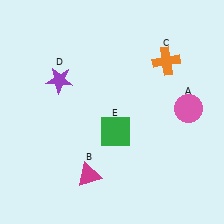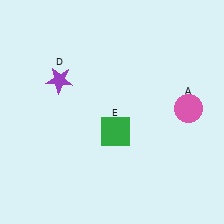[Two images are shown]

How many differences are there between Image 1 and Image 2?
There are 2 differences between the two images.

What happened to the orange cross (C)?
The orange cross (C) was removed in Image 2. It was in the top-right area of Image 1.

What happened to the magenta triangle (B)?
The magenta triangle (B) was removed in Image 2. It was in the bottom-left area of Image 1.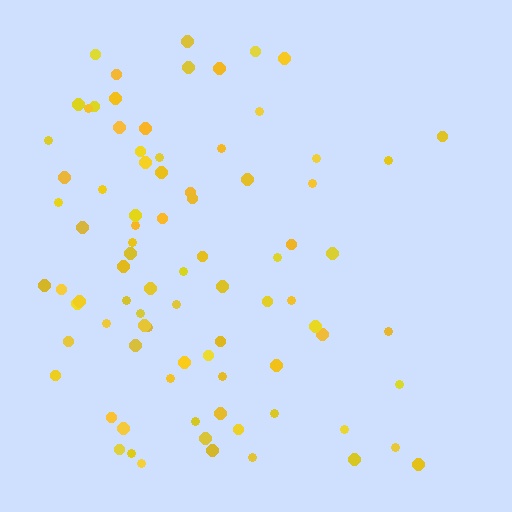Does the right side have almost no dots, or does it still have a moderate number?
Still a moderate number, just noticeably fewer than the left.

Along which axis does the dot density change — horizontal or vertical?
Horizontal.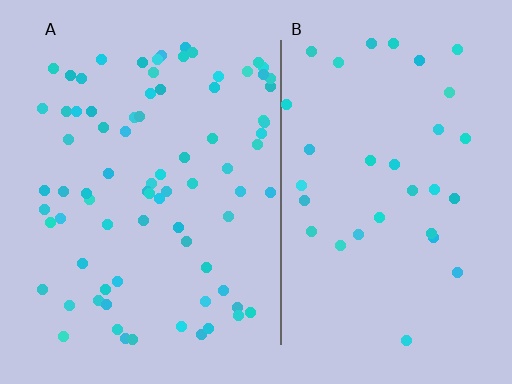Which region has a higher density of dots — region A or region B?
A (the left).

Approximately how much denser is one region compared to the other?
Approximately 2.4× — region A over region B.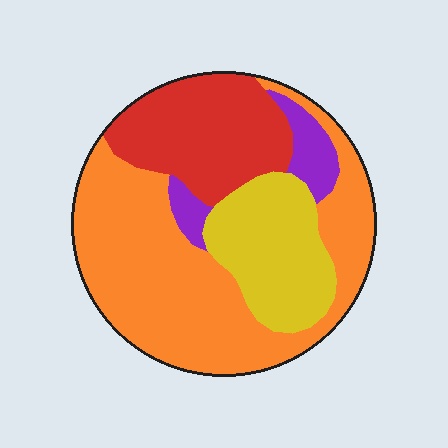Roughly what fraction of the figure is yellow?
Yellow takes up about one fifth (1/5) of the figure.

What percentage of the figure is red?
Red covers around 25% of the figure.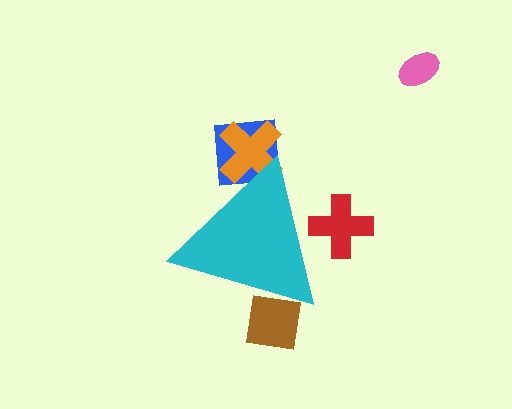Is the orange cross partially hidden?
Yes, the orange cross is partially hidden behind the cyan triangle.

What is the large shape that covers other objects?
A cyan triangle.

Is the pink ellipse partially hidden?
No, the pink ellipse is fully visible.